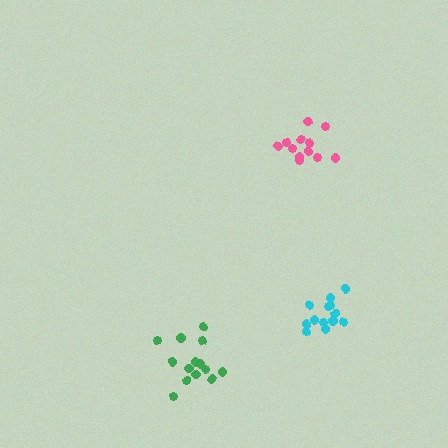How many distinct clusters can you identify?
There are 3 distinct clusters.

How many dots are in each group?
Group 1: 13 dots, Group 2: 12 dots, Group 3: 14 dots (39 total).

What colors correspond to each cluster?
The clusters are colored: cyan, pink, green.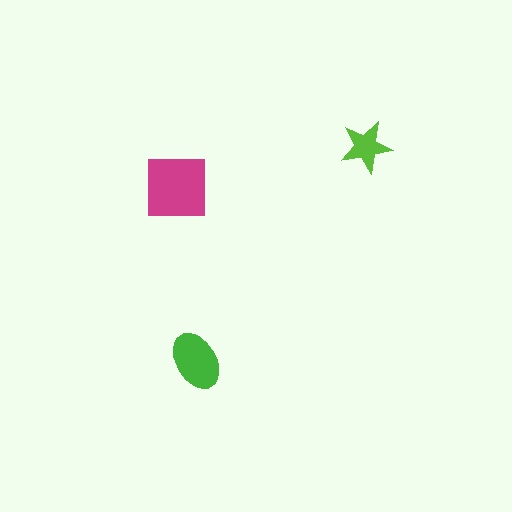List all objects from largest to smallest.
The magenta square, the green ellipse, the lime star.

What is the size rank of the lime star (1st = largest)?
3rd.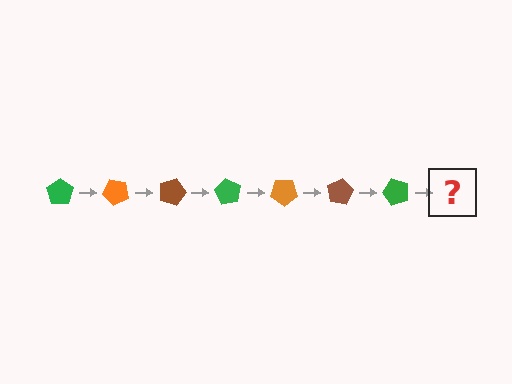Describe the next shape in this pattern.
It should be an orange pentagon, rotated 315 degrees from the start.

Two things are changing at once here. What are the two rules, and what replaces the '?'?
The two rules are that it rotates 45 degrees each step and the color cycles through green, orange, and brown. The '?' should be an orange pentagon, rotated 315 degrees from the start.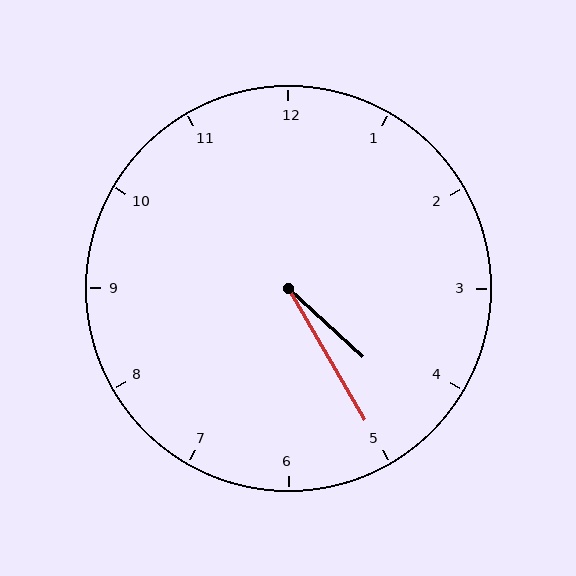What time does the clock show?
4:25.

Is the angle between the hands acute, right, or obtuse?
It is acute.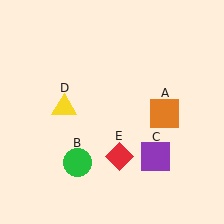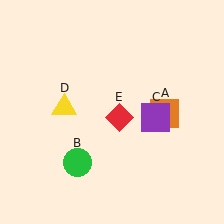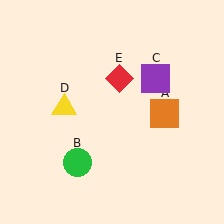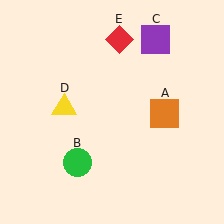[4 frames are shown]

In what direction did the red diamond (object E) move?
The red diamond (object E) moved up.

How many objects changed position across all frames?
2 objects changed position: purple square (object C), red diamond (object E).